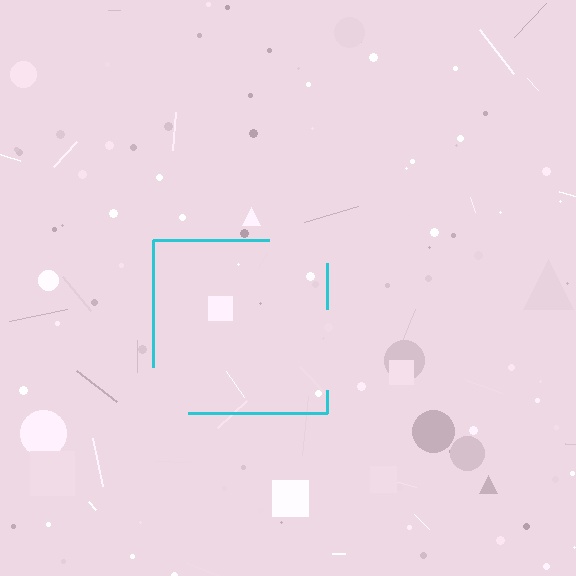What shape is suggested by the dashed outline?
The dashed outline suggests a square.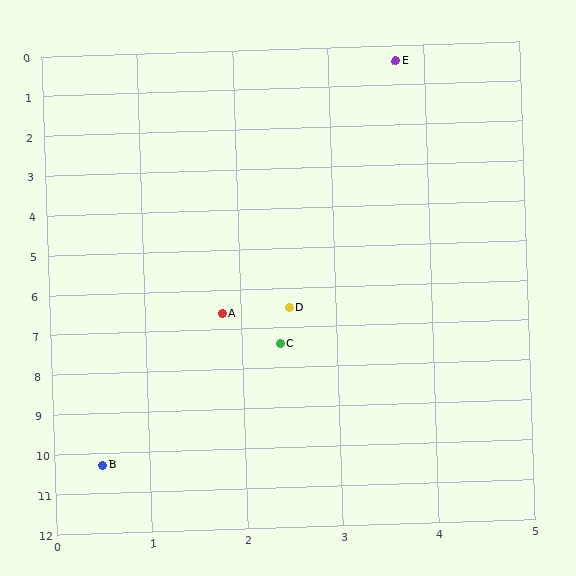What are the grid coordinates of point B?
Point B is at approximately (0.5, 10.3).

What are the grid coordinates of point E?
Point E is at approximately (3.7, 0.4).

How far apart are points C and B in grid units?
Points C and B are about 3.5 grid units apart.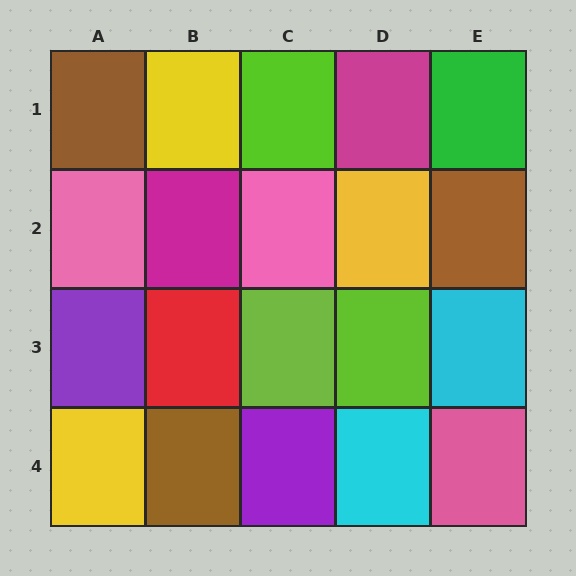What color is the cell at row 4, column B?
Brown.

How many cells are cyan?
2 cells are cyan.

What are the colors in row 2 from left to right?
Pink, magenta, pink, yellow, brown.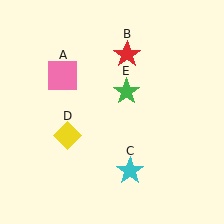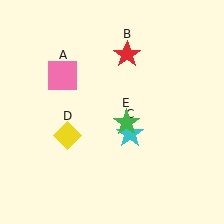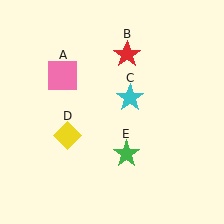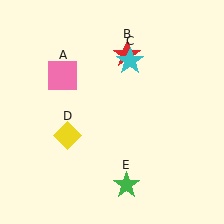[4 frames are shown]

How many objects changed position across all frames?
2 objects changed position: cyan star (object C), green star (object E).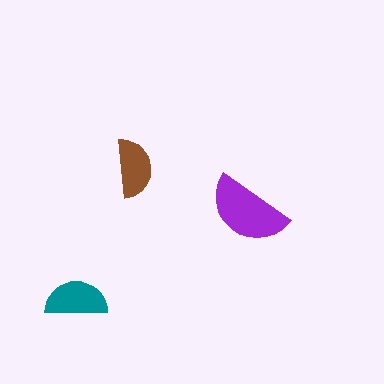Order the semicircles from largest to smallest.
the purple one, the teal one, the brown one.